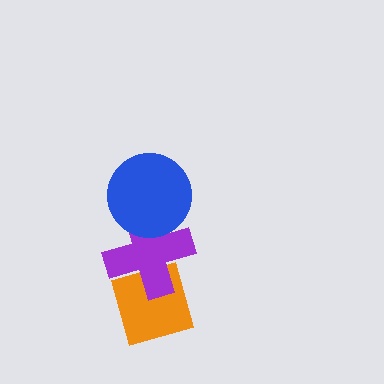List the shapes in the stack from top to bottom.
From top to bottom: the blue circle, the purple cross, the orange diamond.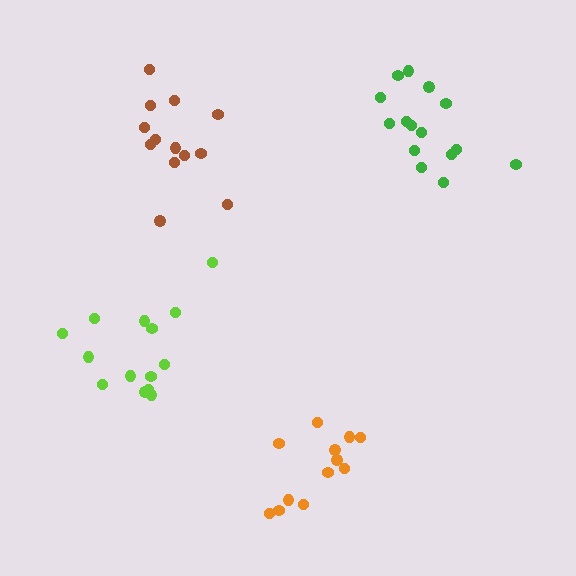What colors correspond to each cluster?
The clusters are colored: lime, brown, green, orange.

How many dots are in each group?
Group 1: 14 dots, Group 2: 13 dots, Group 3: 15 dots, Group 4: 12 dots (54 total).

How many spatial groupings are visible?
There are 4 spatial groupings.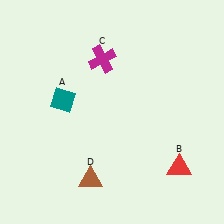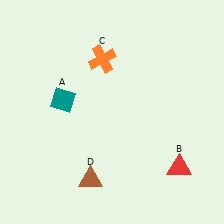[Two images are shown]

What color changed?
The cross (C) changed from magenta in Image 1 to orange in Image 2.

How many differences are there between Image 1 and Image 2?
There is 1 difference between the two images.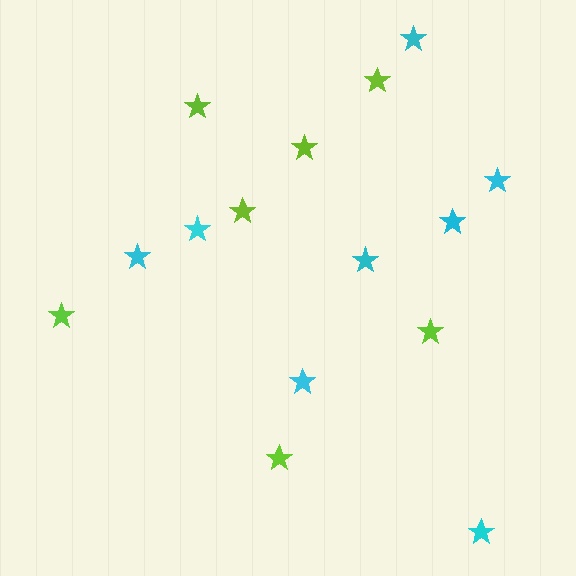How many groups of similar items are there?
There are 2 groups: one group of lime stars (7) and one group of cyan stars (8).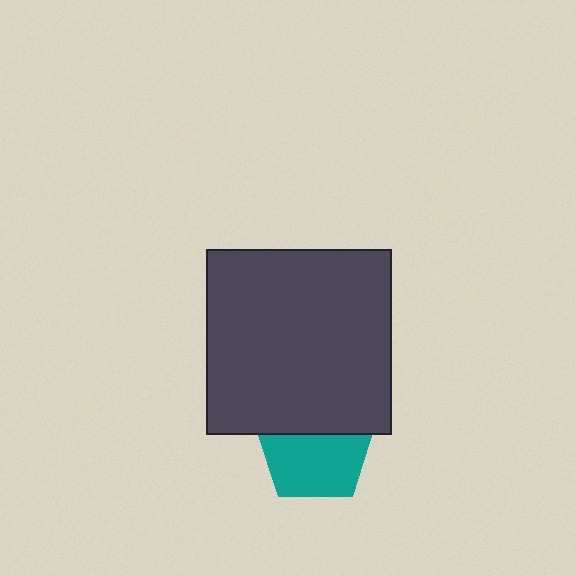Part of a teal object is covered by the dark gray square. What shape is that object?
It is a pentagon.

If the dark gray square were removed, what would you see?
You would see the complete teal pentagon.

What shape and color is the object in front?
The object in front is a dark gray square.